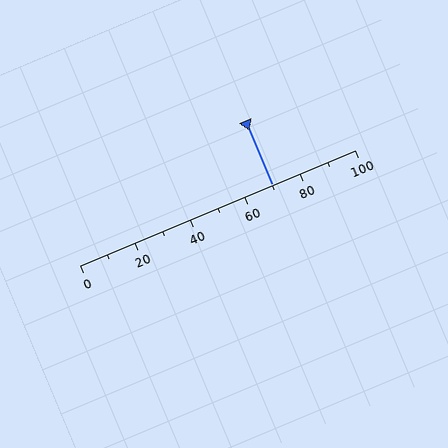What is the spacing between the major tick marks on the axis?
The major ticks are spaced 20 apart.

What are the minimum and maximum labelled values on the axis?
The axis runs from 0 to 100.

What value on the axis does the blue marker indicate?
The marker indicates approximately 70.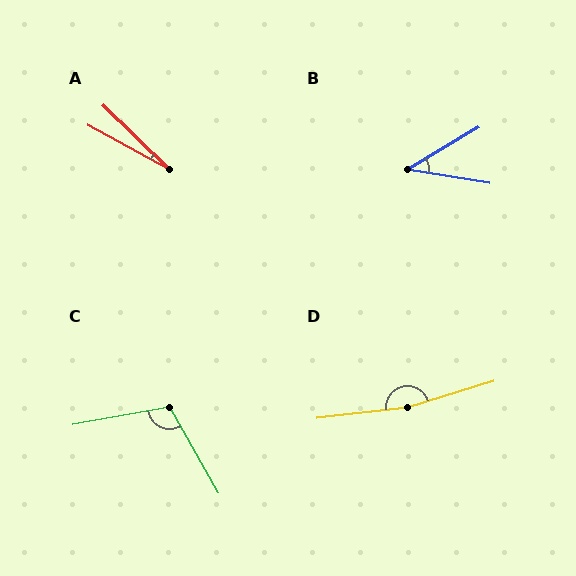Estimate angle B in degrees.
Approximately 40 degrees.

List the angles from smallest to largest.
A (15°), B (40°), C (109°), D (169°).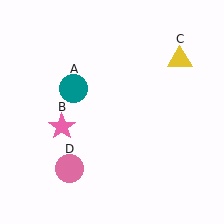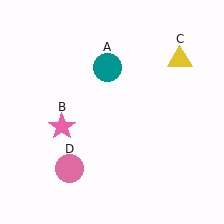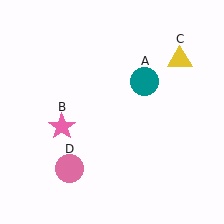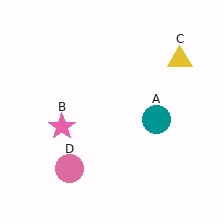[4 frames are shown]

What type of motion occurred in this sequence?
The teal circle (object A) rotated clockwise around the center of the scene.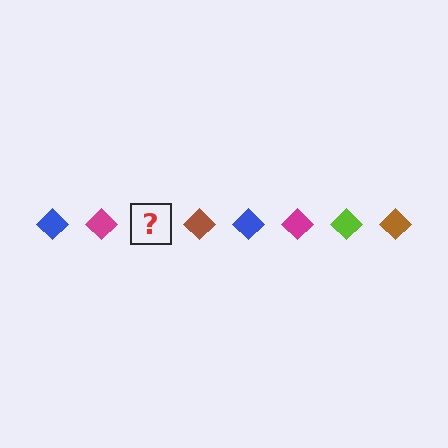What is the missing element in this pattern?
The missing element is a lime diamond.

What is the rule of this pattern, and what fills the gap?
The rule is that the pattern cycles through blue, magenta, lime, brown diamonds. The gap should be filled with a lime diamond.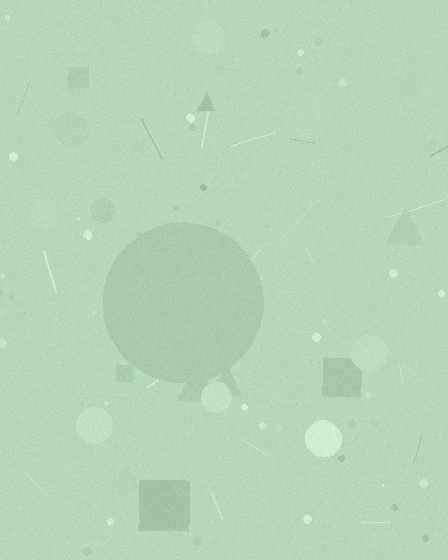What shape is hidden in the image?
A circle is hidden in the image.